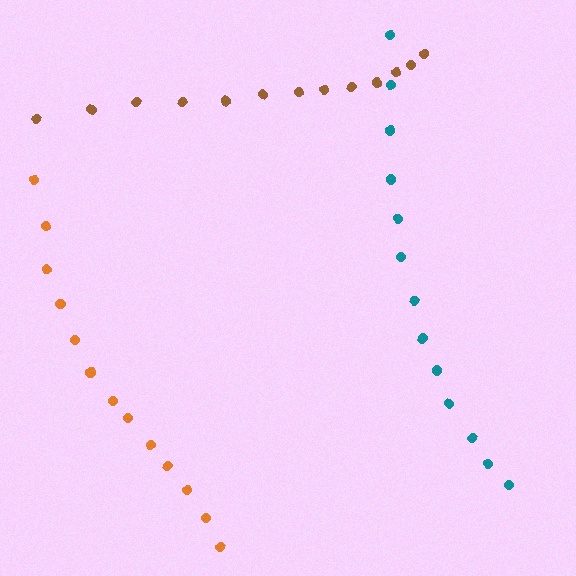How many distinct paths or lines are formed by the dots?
There are 3 distinct paths.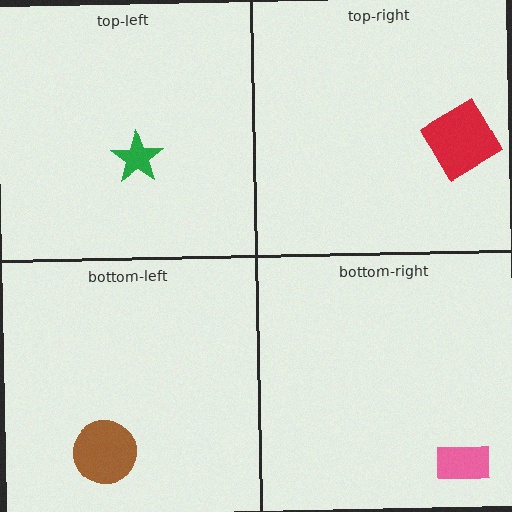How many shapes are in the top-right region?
1.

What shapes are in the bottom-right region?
The pink rectangle.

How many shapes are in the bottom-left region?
1.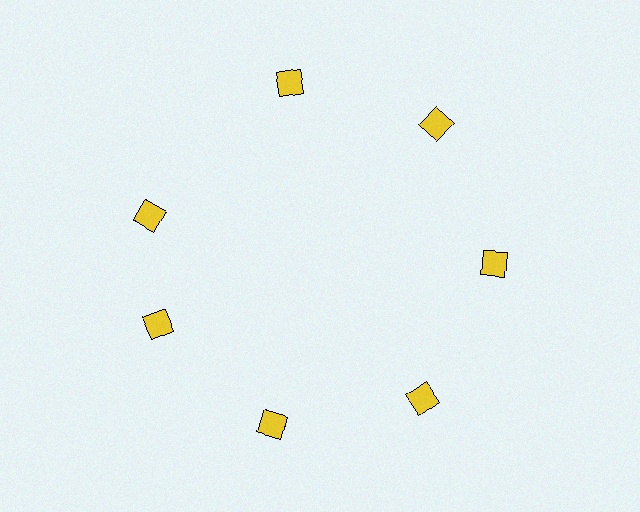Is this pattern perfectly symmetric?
No. The 7 yellow diamonds are arranged in a ring, but one element near the 10 o'clock position is rotated out of alignment along the ring, breaking the 7-fold rotational symmetry.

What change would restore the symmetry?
The symmetry would be restored by rotating it back into even spacing with its neighbors so that all 7 diamonds sit at equal angles and equal distance from the center.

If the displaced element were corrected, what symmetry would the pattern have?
It would have 7-fold rotational symmetry — the pattern would map onto itself every 51 degrees.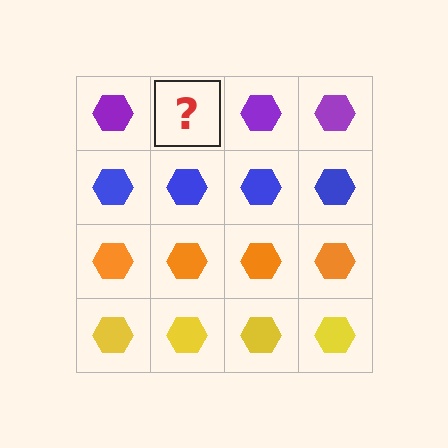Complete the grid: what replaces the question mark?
The question mark should be replaced with a purple hexagon.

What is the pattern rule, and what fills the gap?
The rule is that each row has a consistent color. The gap should be filled with a purple hexagon.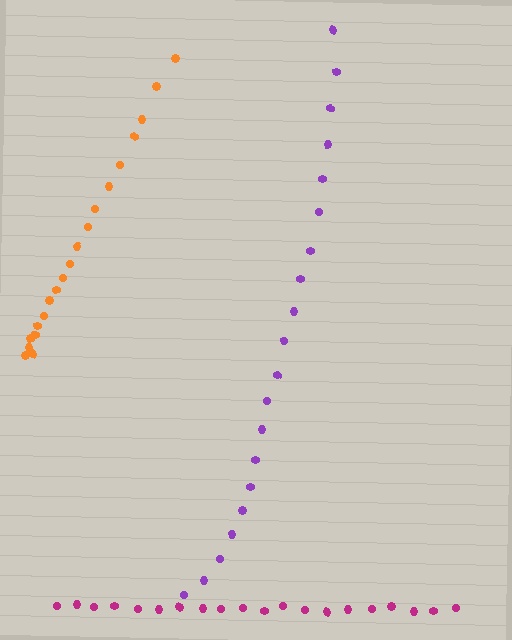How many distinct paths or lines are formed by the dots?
There are 3 distinct paths.